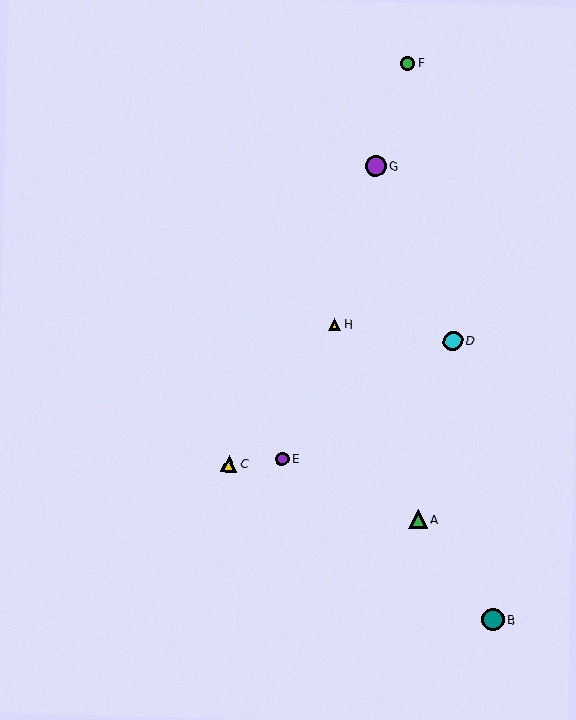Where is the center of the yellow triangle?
The center of the yellow triangle is at (229, 463).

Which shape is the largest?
The teal circle (labeled B) is the largest.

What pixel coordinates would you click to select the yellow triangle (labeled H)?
Click at (334, 325) to select the yellow triangle H.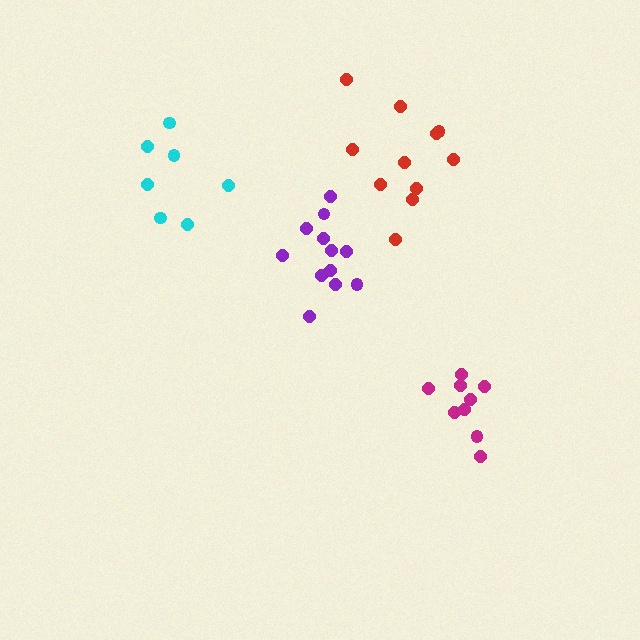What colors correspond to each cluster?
The clusters are colored: magenta, cyan, red, purple.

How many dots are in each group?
Group 1: 9 dots, Group 2: 7 dots, Group 3: 11 dots, Group 4: 12 dots (39 total).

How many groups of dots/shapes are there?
There are 4 groups.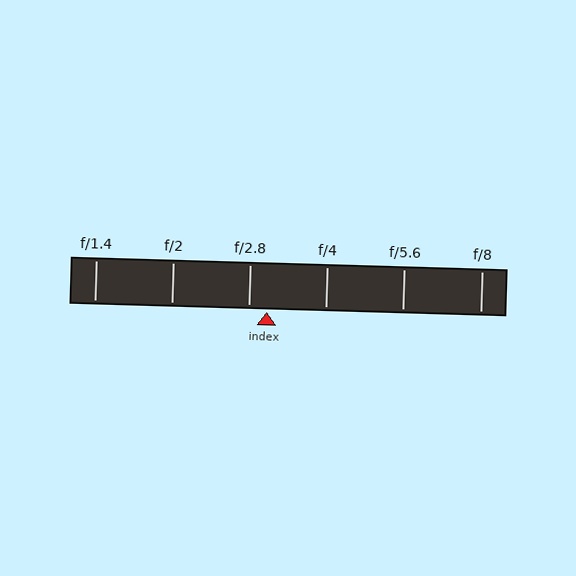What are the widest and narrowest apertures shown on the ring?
The widest aperture shown is f/1.4 and the narrowest is f/8.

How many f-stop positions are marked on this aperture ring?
There are 6 f-stop positions marked.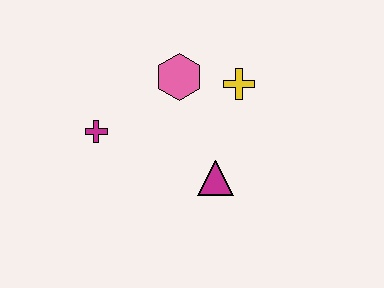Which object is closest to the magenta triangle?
The yellow cross is closest to the magenta triangle.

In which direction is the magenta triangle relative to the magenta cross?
The magenta triangle is to the right of the magenta cross.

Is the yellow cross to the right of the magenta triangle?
Yes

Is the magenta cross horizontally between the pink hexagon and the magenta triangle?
No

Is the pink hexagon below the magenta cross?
No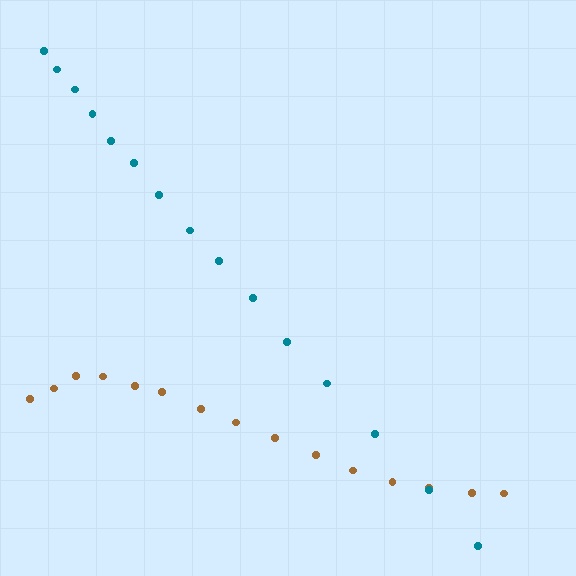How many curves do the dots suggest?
There are 2 distinct paths.